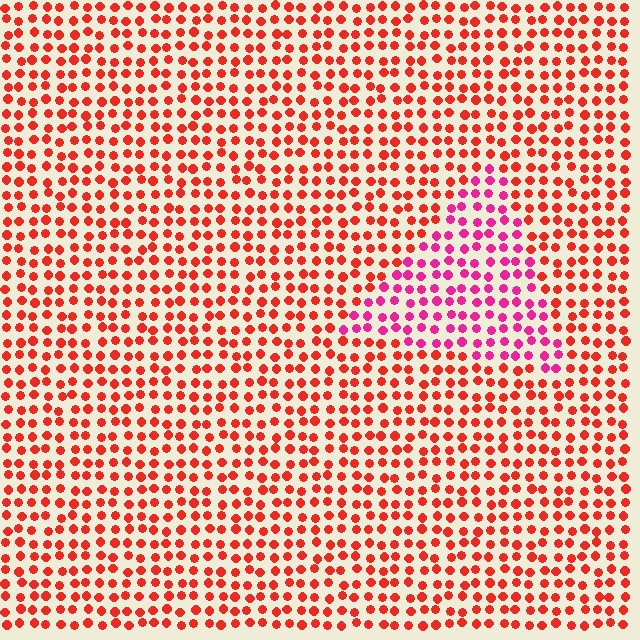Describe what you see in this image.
The image is filled with small red elements in a uniform arrangement. A triangle-shaped region is visible where the elements are tinted to a slightly different hue, forming a subtle color boundary.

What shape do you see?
I see a triangle.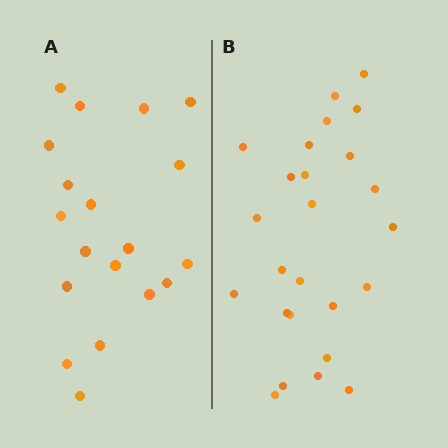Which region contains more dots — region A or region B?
Region B (the right region) has more dots.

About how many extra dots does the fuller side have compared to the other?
Region B has about 6 more dots than region A.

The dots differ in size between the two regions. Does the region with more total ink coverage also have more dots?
No. Region A has more total ink coverage because its dots are larger, but region B actually contains more individual dots. Total area can be misleading — the number of items is what matters here.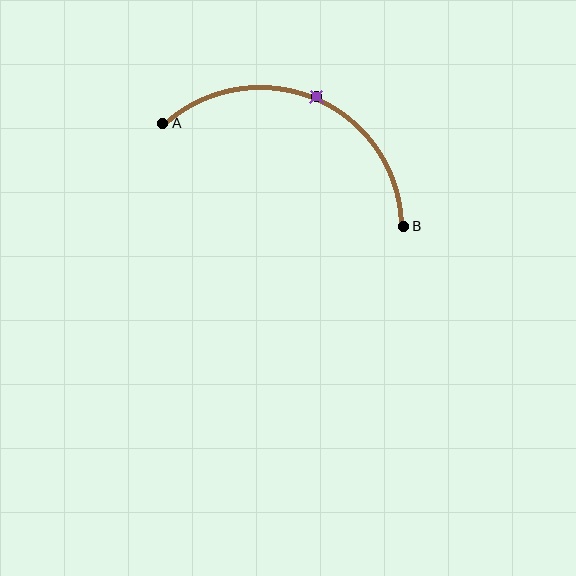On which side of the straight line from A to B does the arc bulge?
The arc bulges above the straight line connecting A and B.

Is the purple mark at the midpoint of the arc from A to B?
Yes. The purple mark lies on the arc at equal arc-length from both A and B — it is the arc midpoint.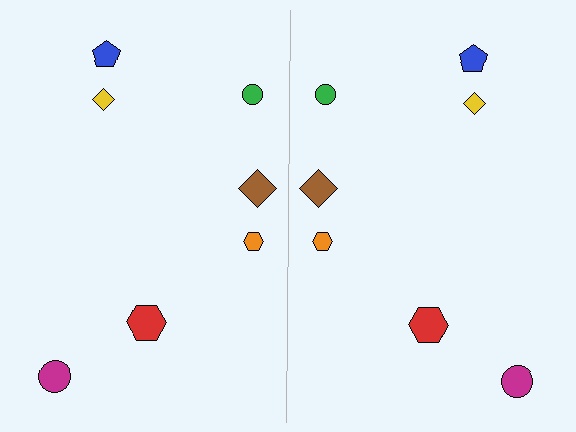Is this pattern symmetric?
Yes, this pattern has bilateral (reflection) symmetry.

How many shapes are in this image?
There are 14 shapes in this image.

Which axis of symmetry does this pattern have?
The pattern has a vertical axis of symmetry running through the center of the image.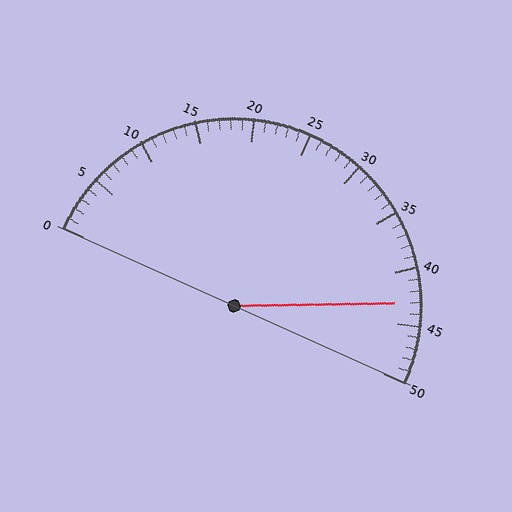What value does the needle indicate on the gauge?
The needle indicates approximately 43.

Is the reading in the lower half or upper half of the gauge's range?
The reading is in the upper half of the range (0 to 50).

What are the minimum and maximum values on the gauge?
The gauge ranges from 0 to 50.